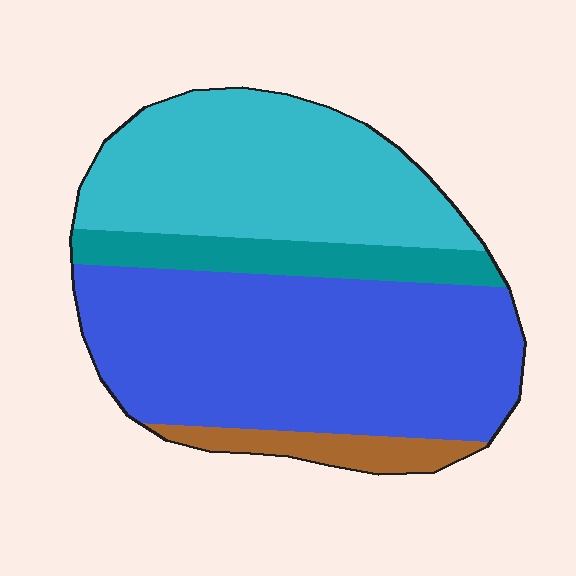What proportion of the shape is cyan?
Cyan covers roughly 35% of the shape.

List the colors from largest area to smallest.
From largest to smallest: blue, cyan, teal, brown.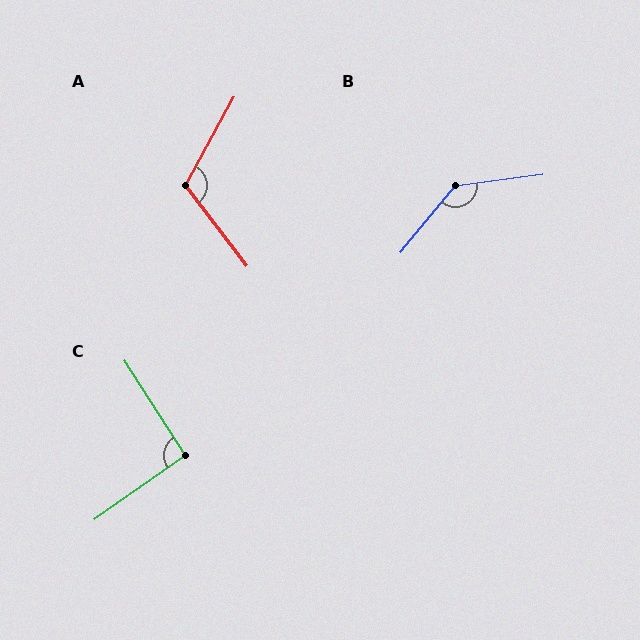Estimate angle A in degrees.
Approximately 114 degrees.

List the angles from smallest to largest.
C (93°), A (114°), B (137°).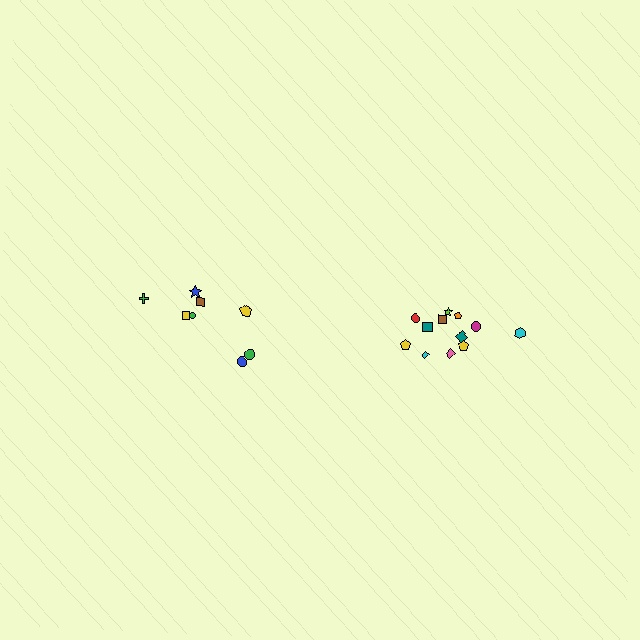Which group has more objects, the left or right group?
The right group.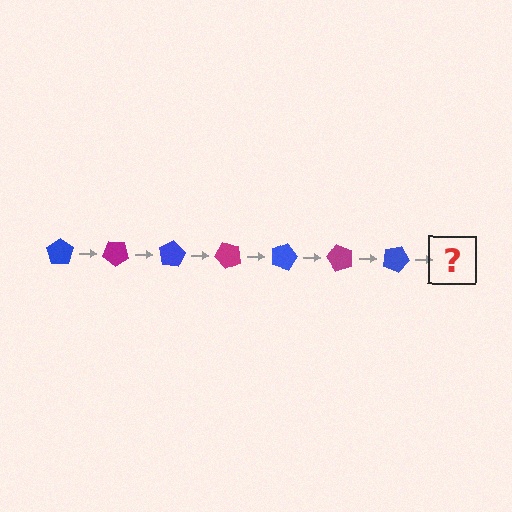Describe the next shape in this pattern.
It should be a magenta pentagon, rotated 280 degrees from the start.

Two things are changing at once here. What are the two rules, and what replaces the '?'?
The two rules are that it rotates 40 degrees each step and the color cycles through blue and magenta. The '?' should be a magenta pentagon, rotated 280 degrees from the start.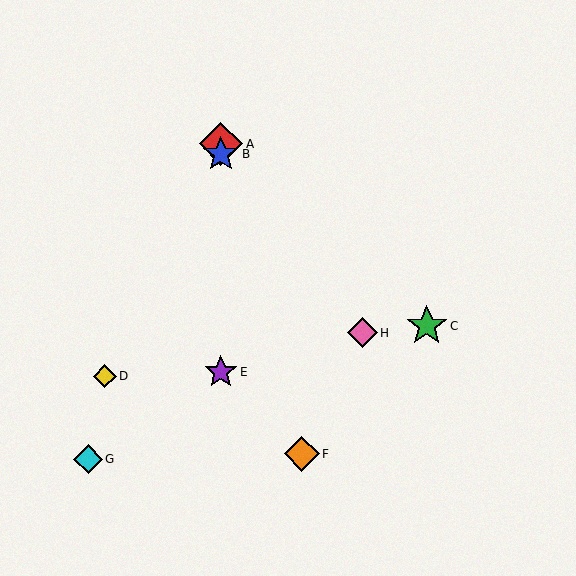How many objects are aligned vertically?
3 objects (A, B, E) are aligned vertically.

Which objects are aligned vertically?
Objects A, B, E are aligned vertically.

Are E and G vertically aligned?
No, E is at x≈221 and G is at x≈88.